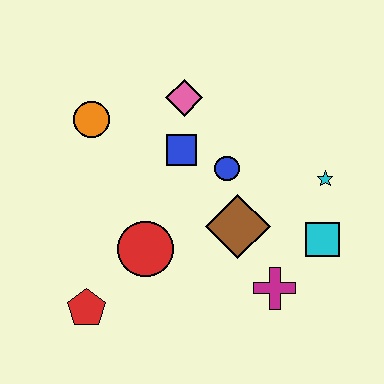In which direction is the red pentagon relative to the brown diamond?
The red pentagon is to the left of the brown diamond.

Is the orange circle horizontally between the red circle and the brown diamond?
No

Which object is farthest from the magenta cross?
The orange circle is farthest from the magenta cross.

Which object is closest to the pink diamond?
The blue square is closest to the pink diamond.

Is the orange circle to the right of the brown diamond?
No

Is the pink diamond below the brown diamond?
No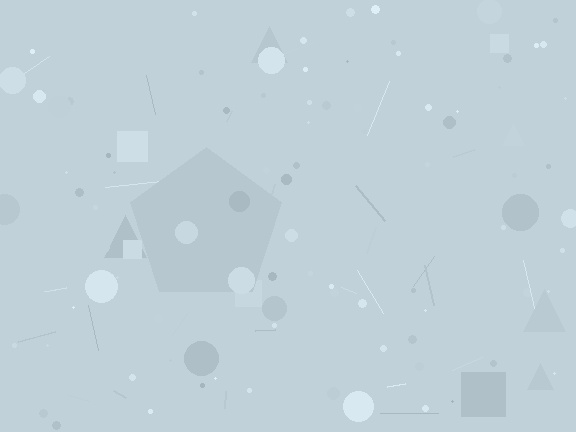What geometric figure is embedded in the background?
A pentagon is embedded in the background.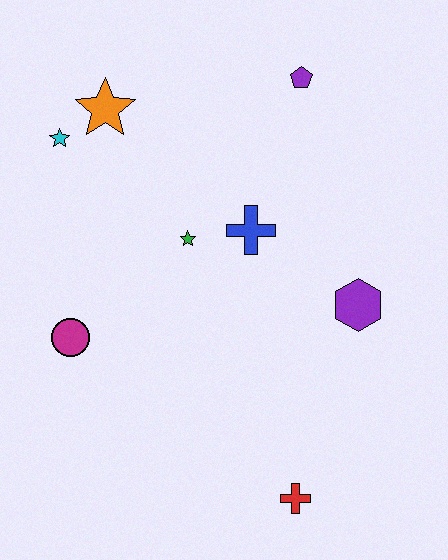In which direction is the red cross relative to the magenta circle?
The red cross is to the right of the magenta circle.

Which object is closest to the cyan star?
The orange star is closest to the cyan star.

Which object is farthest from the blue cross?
The red cross is farthest from the blue cross.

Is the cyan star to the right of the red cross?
No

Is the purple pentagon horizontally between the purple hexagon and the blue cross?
Yes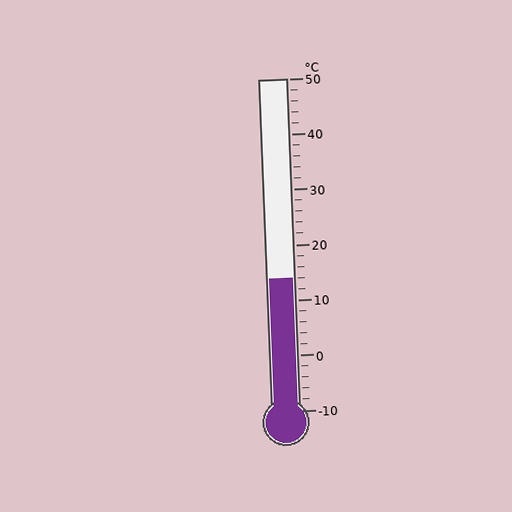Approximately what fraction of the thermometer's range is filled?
The thermometer is filled to approximately 40% of its range.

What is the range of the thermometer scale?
The thermometer scale ranges from -10°C to 50°C.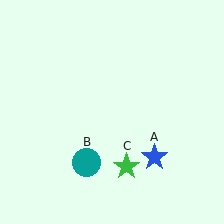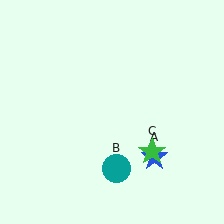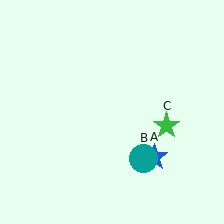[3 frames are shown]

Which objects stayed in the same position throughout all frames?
Blue star (object A) remained stationary.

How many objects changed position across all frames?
2 objects changed position: teal circle (object B), green star (object C).